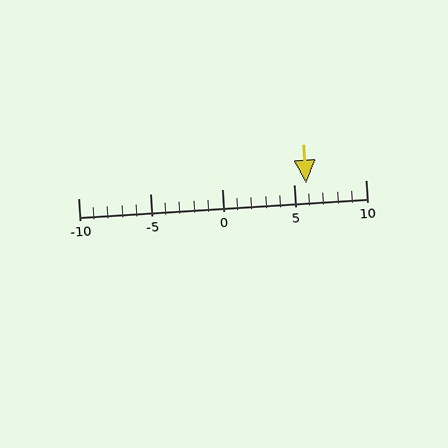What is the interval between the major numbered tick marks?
The major tick marks are spaced 5 units apart.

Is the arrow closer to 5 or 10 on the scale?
The arrow is closer to 5.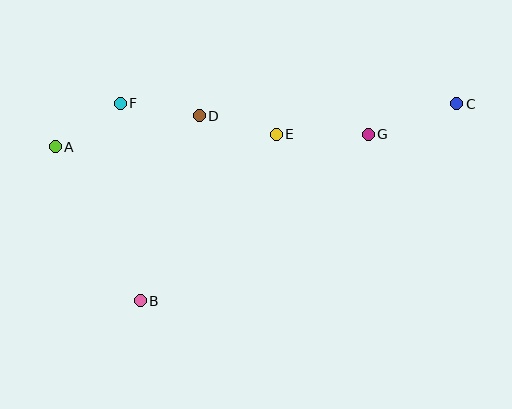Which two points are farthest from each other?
Points A and C are farthest from each other.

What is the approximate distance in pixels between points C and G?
The distance between C and G is approximately 94 pixels.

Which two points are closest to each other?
Points A and F are closest to each other.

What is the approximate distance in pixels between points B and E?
The distance between B and E is approximately 215 pixels.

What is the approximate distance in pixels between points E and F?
The distance between E and F is approximately 159 pixels.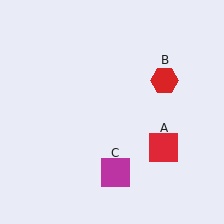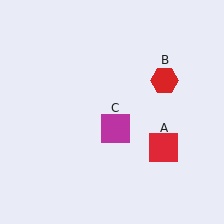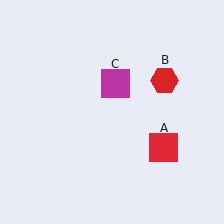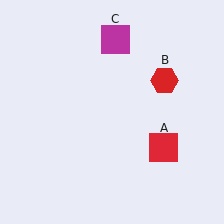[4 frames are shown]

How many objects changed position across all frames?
1 object changed position: magenta square (object C).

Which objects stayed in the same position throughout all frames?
Red square (object A) and red hexagon (object B) remained stationary.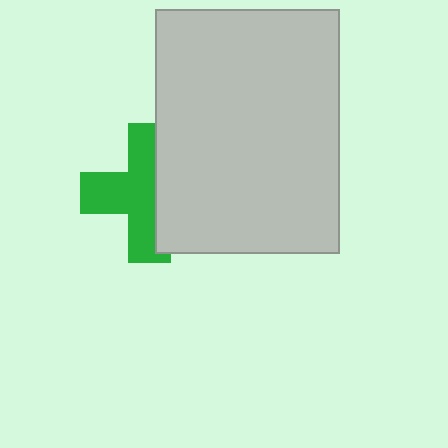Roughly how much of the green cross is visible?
About half of it is visible (roughly 60%).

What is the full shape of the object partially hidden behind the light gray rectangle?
The partially hidden object is a green cross.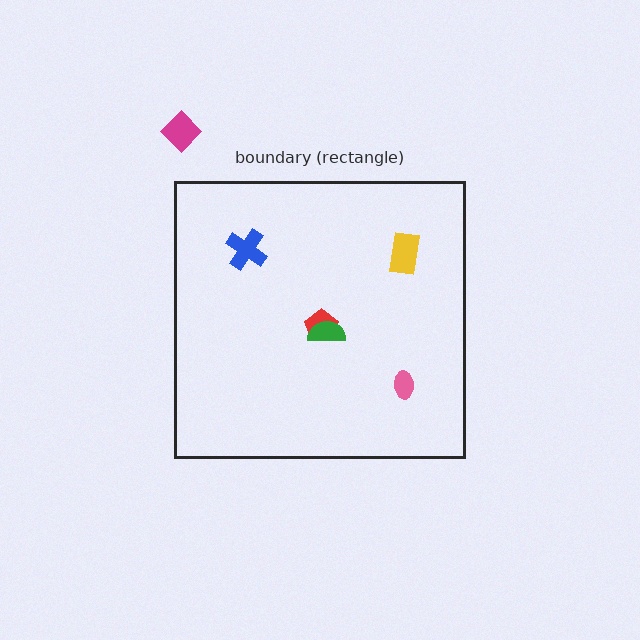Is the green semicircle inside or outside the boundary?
Inside.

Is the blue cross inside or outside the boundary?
Inside.